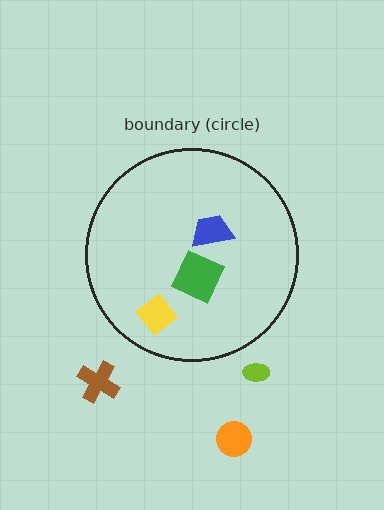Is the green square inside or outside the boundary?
Inside.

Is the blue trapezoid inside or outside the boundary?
Inside.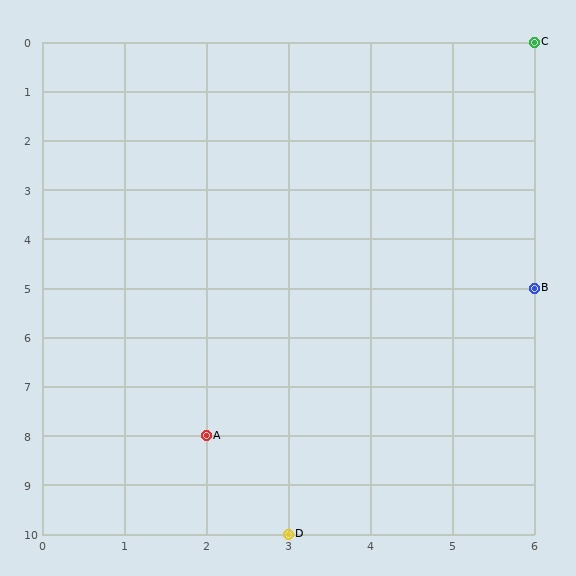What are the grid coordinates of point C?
Point C is at grid coordinates (6, 0).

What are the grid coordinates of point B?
Point B is at grid coordinates (6, 5).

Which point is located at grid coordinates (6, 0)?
Point C is at (6, 0).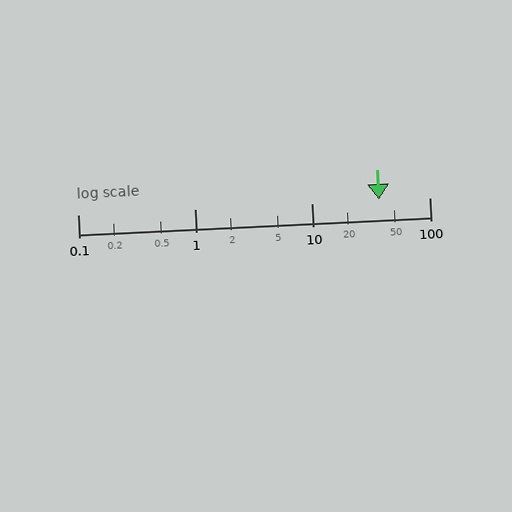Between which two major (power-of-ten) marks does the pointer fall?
The pointer is between 10 and 100.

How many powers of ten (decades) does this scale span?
The scale spans 3 decades, from 0.1 to 100.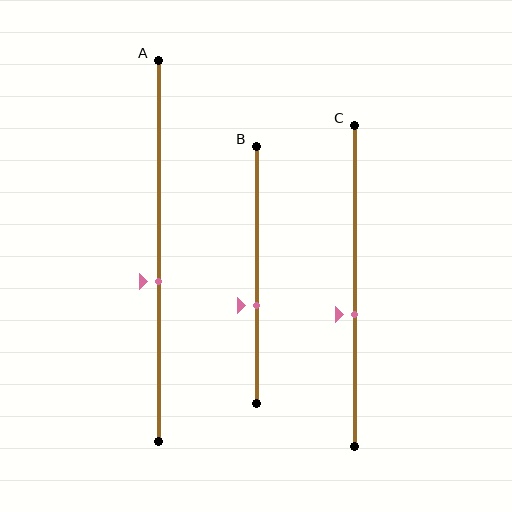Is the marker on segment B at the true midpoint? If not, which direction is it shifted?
No, the marker on segment B is shifted downward by about 12% of the segment length.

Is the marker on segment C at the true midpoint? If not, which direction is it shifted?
No, the marker on segment C is shifted downward by about 9% of the segment length.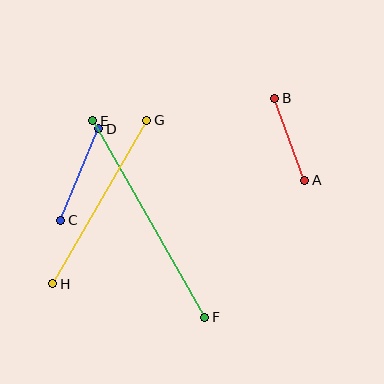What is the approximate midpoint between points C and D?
The midpoint is at approximately (80, 175) pixels.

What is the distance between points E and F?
The distance is approximately 226 pixels.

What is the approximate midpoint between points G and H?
The midpoint is at approximately (100, 202) pixels.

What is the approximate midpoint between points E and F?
The midpoint is at approximately (149, 219) pixels.